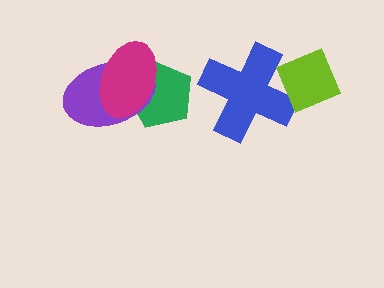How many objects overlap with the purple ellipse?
2 objects overlap with the purple ellipse.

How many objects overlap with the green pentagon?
2 objects overlap with the green pentagon.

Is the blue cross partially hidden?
Yes, it is partially covered by another shape.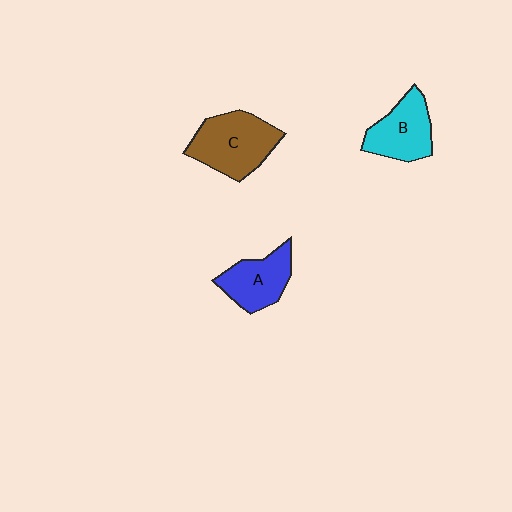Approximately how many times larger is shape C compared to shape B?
Approximately 1.3 times.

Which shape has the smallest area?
Shape A (blue).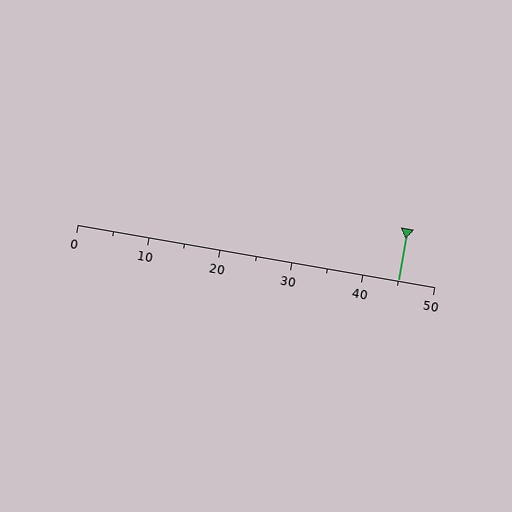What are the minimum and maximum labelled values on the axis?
The axis runs from 0 to 50.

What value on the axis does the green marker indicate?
The marker indicates approximately 45.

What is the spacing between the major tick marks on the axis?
The major ticks are spaced 10 apart.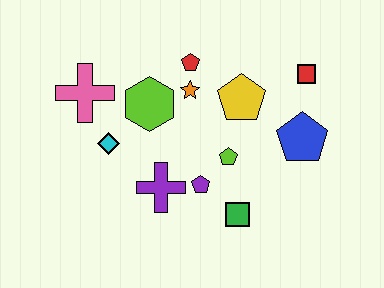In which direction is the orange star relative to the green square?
The orange star is above the green square.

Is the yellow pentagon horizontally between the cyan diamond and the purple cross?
No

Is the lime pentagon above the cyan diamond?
No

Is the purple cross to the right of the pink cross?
Yes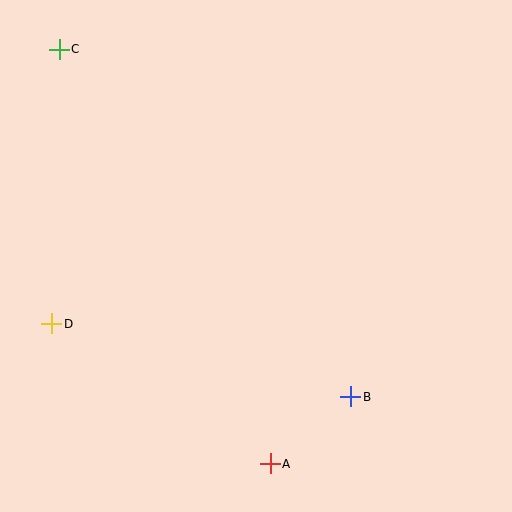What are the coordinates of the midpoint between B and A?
The midpoint between B and A is at (310, 430).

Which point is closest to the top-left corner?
Point C is closest to the top-left corner.